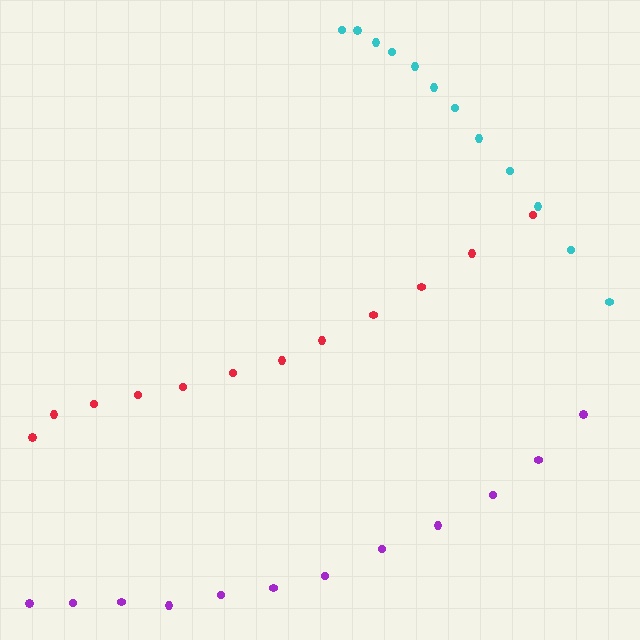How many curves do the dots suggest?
There are 3 distinct paths.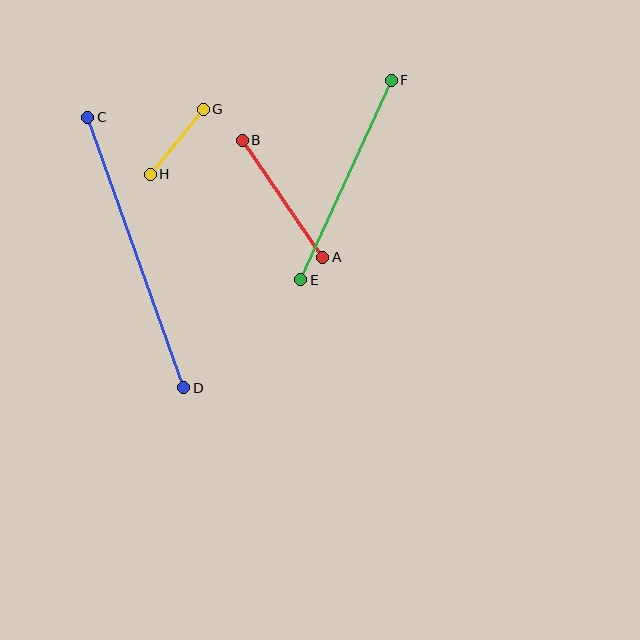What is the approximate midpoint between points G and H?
The midpoint is at approximately (177, 142) pixels.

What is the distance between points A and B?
The distance is approximately 142 pixels.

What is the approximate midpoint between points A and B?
The midpoint is at approximately (283, 199) pixels.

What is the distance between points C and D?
The distance is approximately 287 pixels.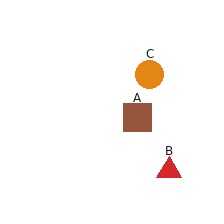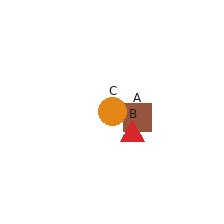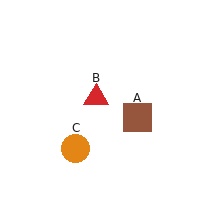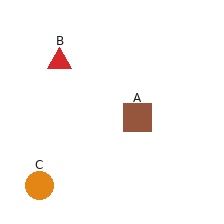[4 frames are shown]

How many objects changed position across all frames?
2 objects changed position: red triangle (object B), orange circle (object C).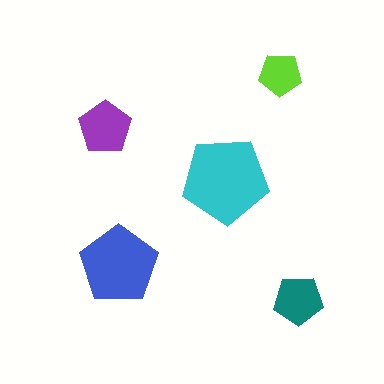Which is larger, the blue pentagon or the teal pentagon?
The blue one.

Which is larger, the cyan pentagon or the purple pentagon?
The cyan one.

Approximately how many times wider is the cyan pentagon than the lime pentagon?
About 2 times wider.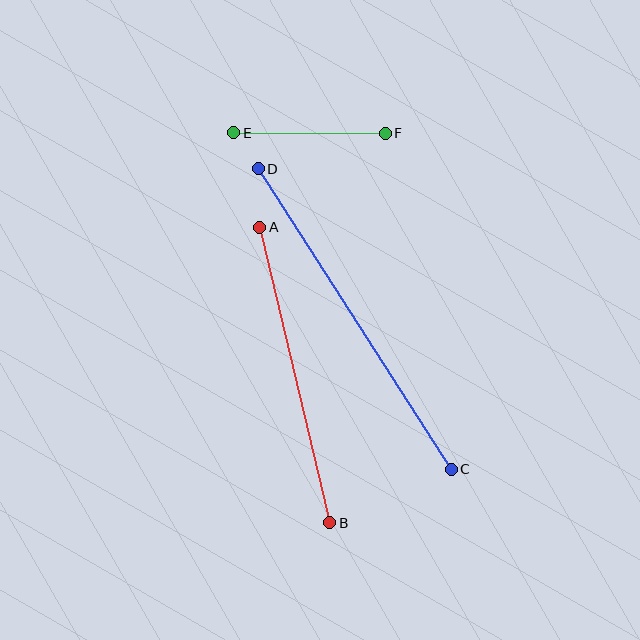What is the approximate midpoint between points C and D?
The midpoint is at approximately (355, 319) pixels.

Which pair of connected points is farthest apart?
Points C and D are farthest apart.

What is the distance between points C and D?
The distance is approximately 357 pixels.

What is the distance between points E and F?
The distance is approximately 152 pixels.